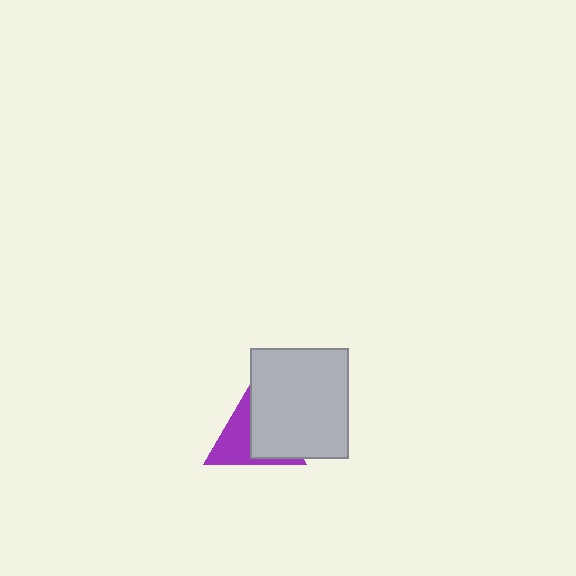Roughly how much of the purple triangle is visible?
About half of it is visible (roughly 47%).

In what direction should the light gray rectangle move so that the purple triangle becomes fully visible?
The light gray rectangle should move right. That is the shortest direction to clear the overlap and leave the purple triangle fully visible.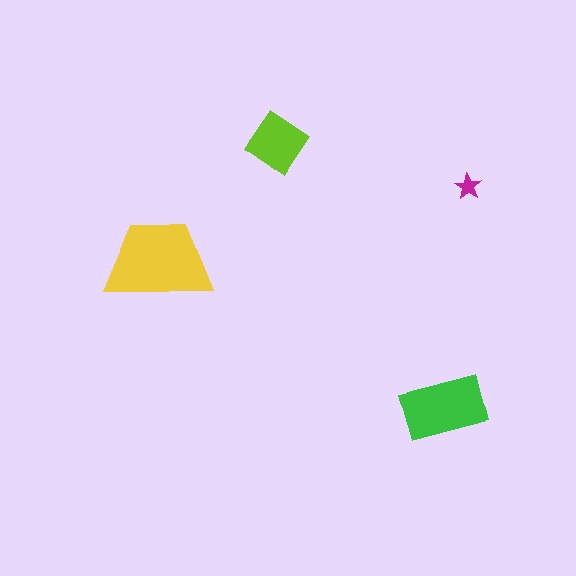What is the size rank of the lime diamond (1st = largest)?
3rd.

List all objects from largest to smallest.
The yellow trapezoid, the green rectangle, the lime diamond, the magenta star.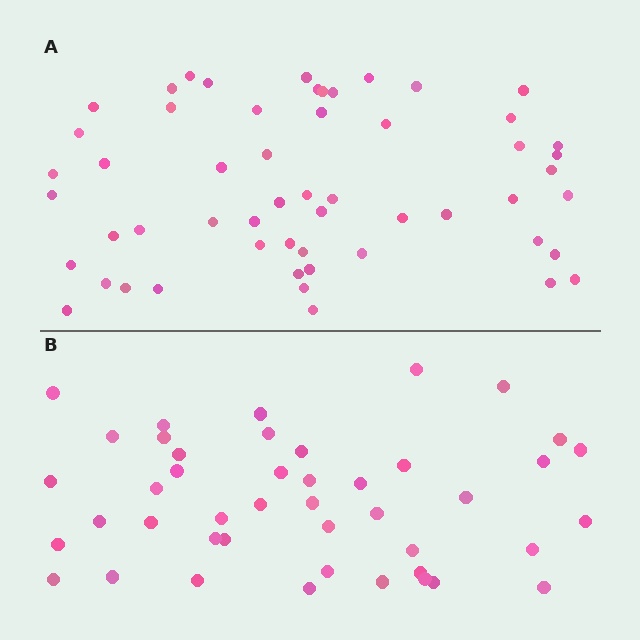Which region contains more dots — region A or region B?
Region A (the top region) has more dots.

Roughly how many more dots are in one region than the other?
Region A has roughly 12 or so more dots than region B.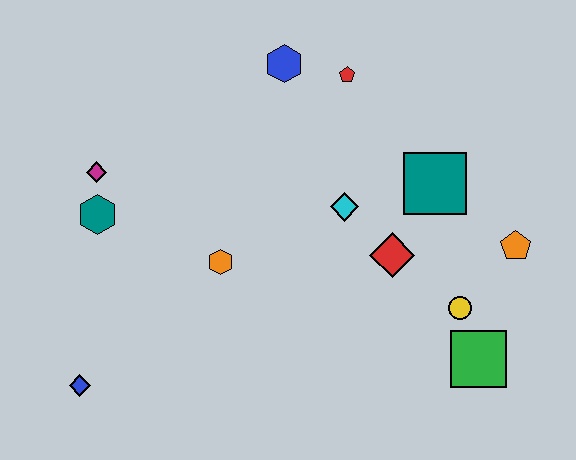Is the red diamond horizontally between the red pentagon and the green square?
Yes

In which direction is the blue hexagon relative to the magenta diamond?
The blue hexagon is to the right of the magenta diamond.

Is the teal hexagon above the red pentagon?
No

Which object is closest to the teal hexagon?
The magenta diamond is closest to the teal hexagon.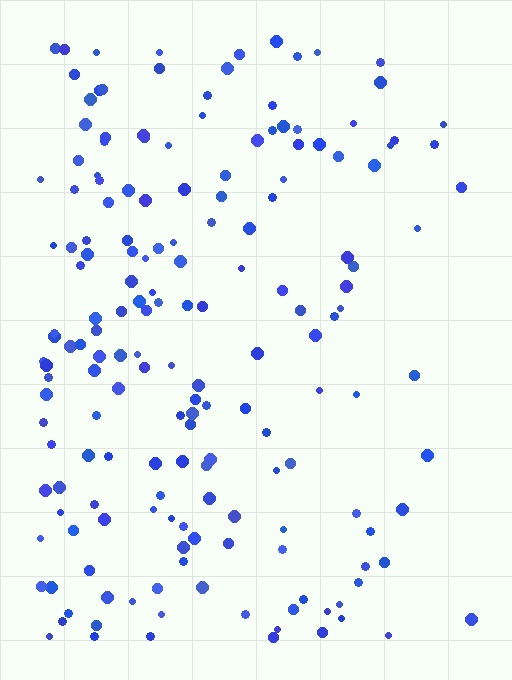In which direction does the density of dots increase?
From right to left, with the left side densest.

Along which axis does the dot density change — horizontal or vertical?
Horizontal.